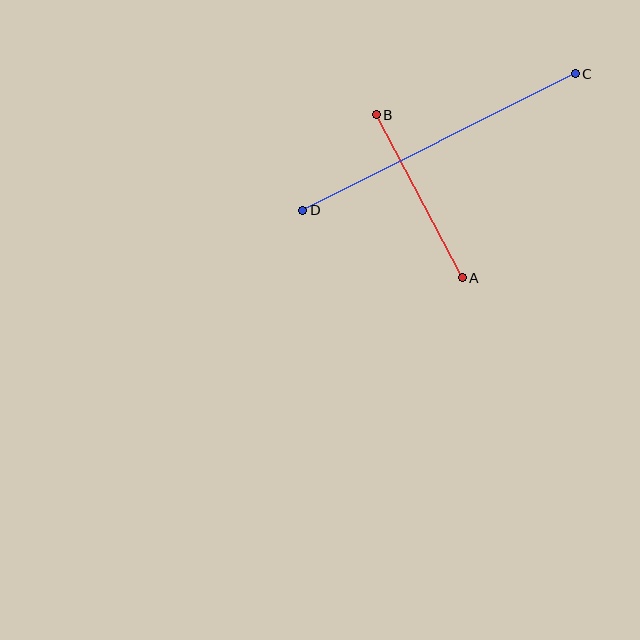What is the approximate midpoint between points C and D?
The midpoint is at approximately (439, 142) pixels.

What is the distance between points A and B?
The distance is approximately 184 pixels.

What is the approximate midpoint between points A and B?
The midpoint is at approximately (419, 196) pixels.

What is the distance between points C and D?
The distance is approximately 305 pixels.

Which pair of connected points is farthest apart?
Points C and D are farthest apart.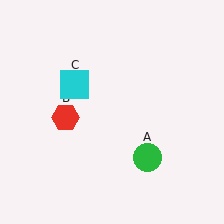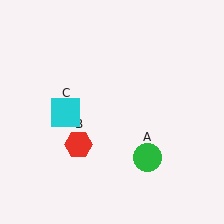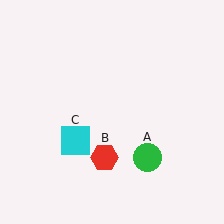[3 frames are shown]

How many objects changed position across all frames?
2 objects changed position: red hexagon (object B), cyan square (object C).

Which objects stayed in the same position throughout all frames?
Green circle (object A) remained stationary.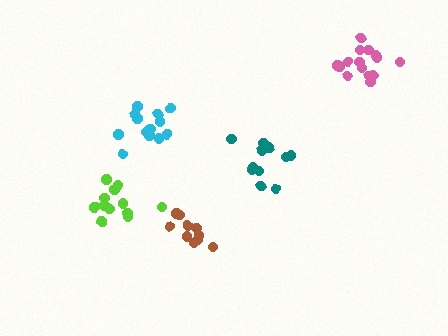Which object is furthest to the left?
The lime cluster is leftmost.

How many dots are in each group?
Group 1: 14 dots, Group 2: 10 dots, Group 3: 11 dots, Group 4: 12 dots, Group 5: 15 dots (62 total).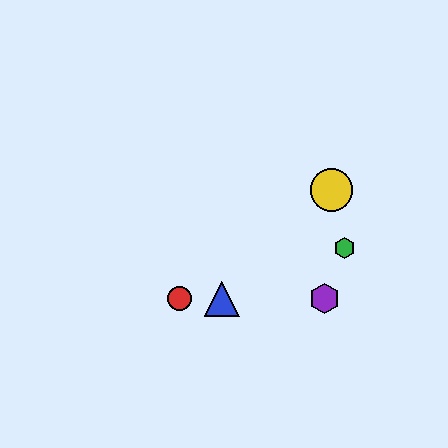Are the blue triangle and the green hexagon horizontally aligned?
No, the blue triangle is at y≈299 and the green hexagon is at y≈248.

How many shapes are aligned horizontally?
3 shapes (the red circle, the blue triangle, the purple hexagon) are aligned horizontally.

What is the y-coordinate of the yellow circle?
The yellow circle is at y≈190.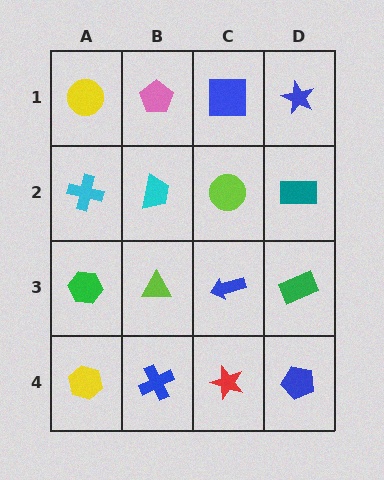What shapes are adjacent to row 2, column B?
A pink pentagon (row 1, column B), a lime triangle (row 3, column B), a cyan cross (row 2, column A), a lime circle (row 2, column C).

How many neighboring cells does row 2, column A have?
3.